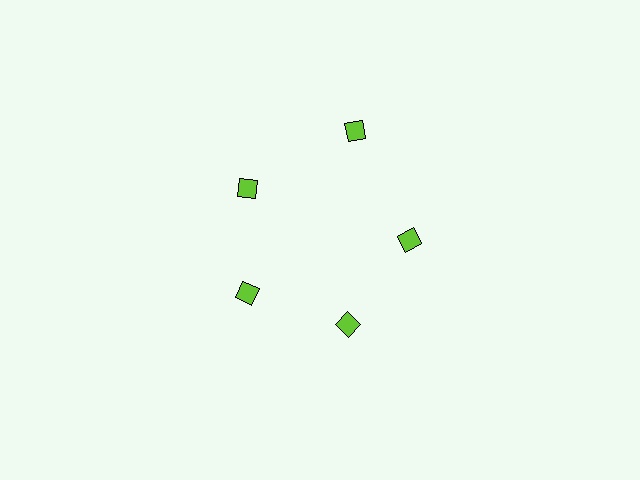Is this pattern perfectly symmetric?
No. The 5 lime squares are arranged in a ring, but one element near the 1 o'clock position is pushed outward from the center, breaking the 5-fold rotational symmetry.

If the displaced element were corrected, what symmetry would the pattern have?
It would have 5-fold rotational symmetry — the pattern would map onto itself every 72 degrees.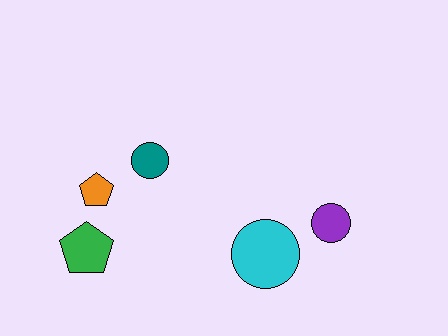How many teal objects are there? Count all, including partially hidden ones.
There is 1 teal object.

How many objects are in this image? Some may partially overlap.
There are 5 objects.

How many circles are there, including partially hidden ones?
There are 3 circles.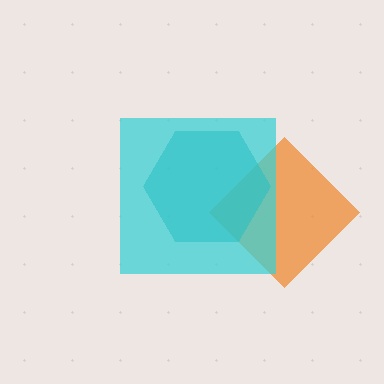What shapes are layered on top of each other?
The layered shapes are: an orange diamond, a teal hexagon, a cyan square.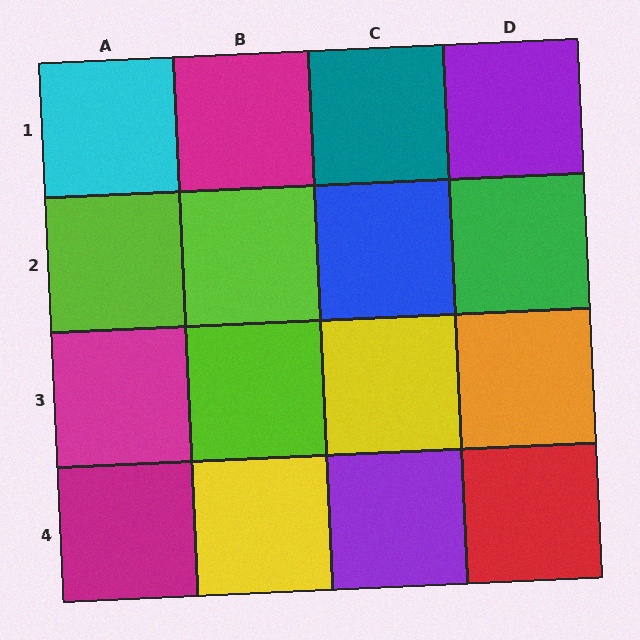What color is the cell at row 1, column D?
Purple.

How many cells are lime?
3 cells are lime.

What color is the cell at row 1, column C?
Teal.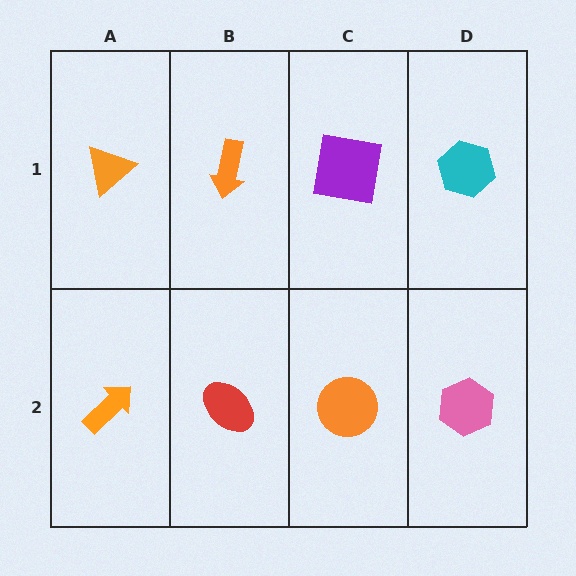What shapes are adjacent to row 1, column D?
A pink hexagon (row 2, column D), a purple square (row 1, column C).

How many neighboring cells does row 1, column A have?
2.